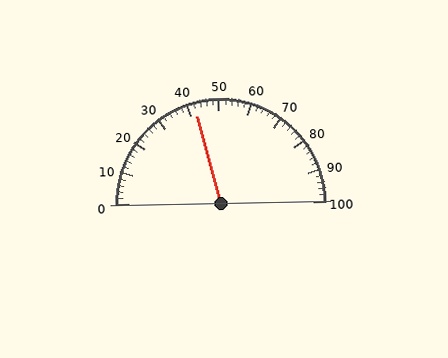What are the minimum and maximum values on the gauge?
The gauge ranges from 0 to 100.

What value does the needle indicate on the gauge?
The needle indicates approximately 42.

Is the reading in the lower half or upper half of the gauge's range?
The reading is in the lower half of the range (0 to 100).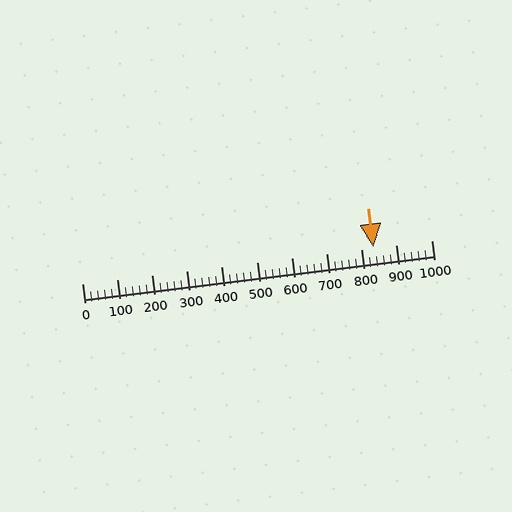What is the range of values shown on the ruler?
The ruler shows values from 0 to 1000.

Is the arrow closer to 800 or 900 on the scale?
The arrow is closer to 800.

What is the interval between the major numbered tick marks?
The major tick marks are spaced 100 units apart.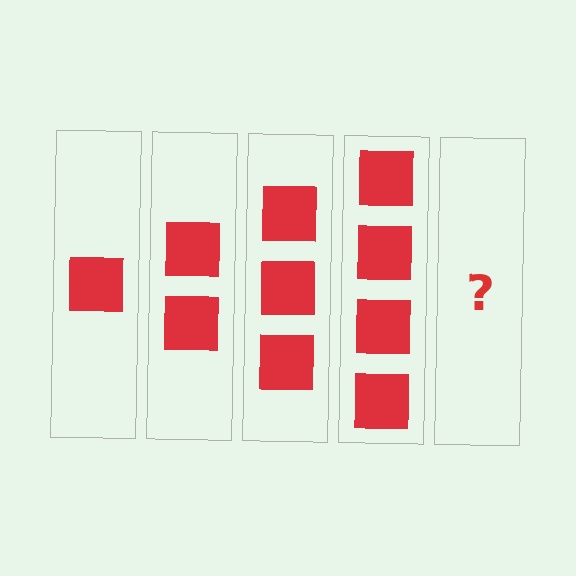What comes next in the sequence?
The next element should be 5 squares.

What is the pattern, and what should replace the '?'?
The pattern is that each step adds one more square. The '?' should be 5 squares.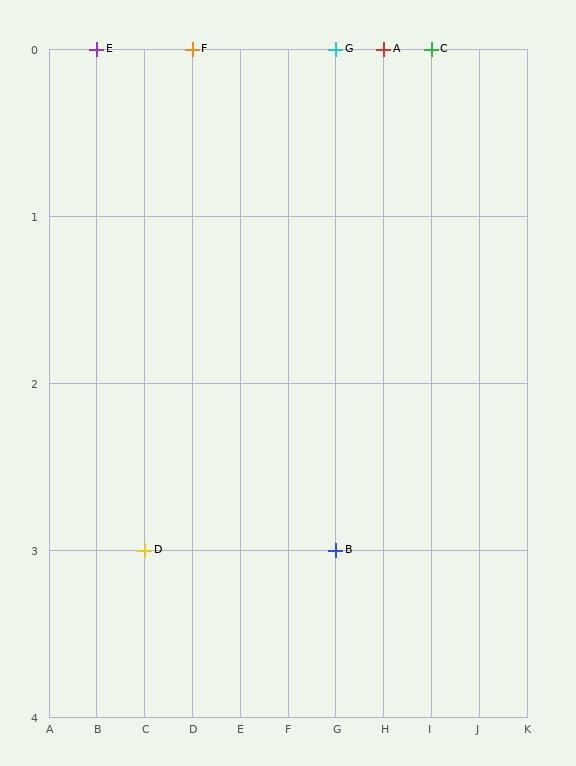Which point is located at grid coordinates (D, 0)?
Point F is at (D, 0).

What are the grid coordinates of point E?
Point E is at grid coordinates (B, 0).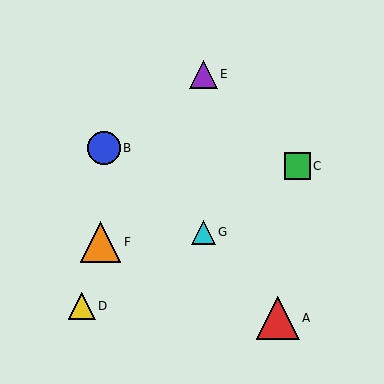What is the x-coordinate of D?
Object D is at x≈82.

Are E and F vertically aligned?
No, E is at x≈203 and F is at x≈101.